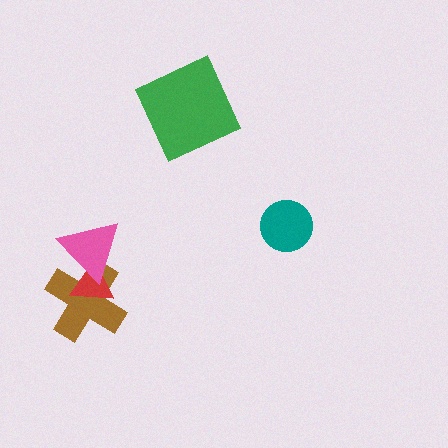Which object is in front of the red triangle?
The pink triangle is in front of the red triangle.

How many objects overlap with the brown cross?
2 objects overlap with the brown cross.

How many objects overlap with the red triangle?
2 objects overlap with the red triangle.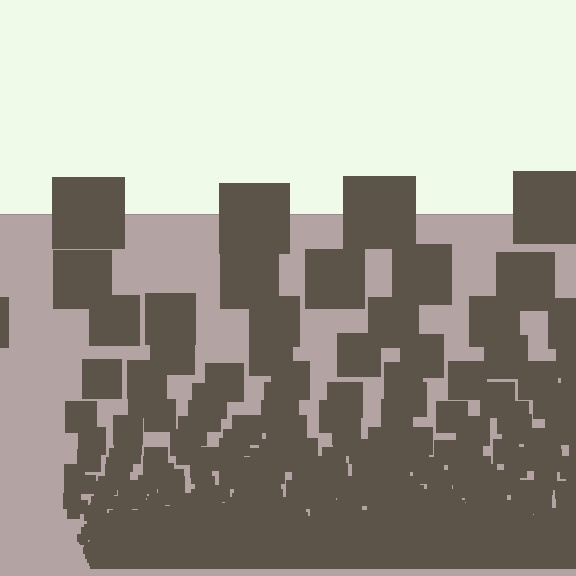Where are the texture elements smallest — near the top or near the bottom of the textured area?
Near the bottom.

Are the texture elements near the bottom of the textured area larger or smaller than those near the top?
Smaller. The gradient is inverted — elements near the bottom are smaller and denser.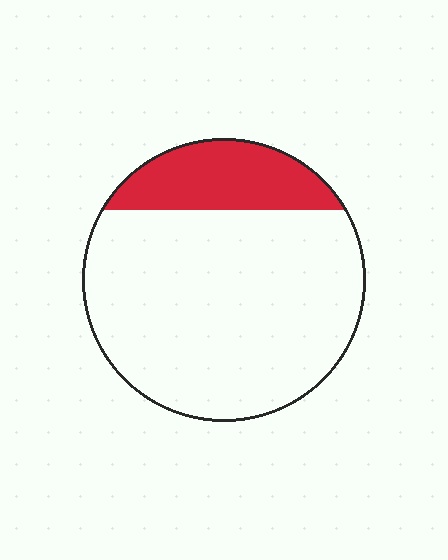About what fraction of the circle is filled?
About one fifth (1/5).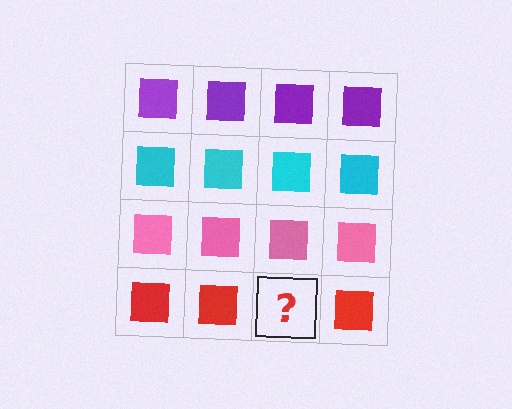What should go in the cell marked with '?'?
The missing cell should contain a red square.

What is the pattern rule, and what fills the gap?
The rule is that each row has a consistent color. The gap should be filled with a red square.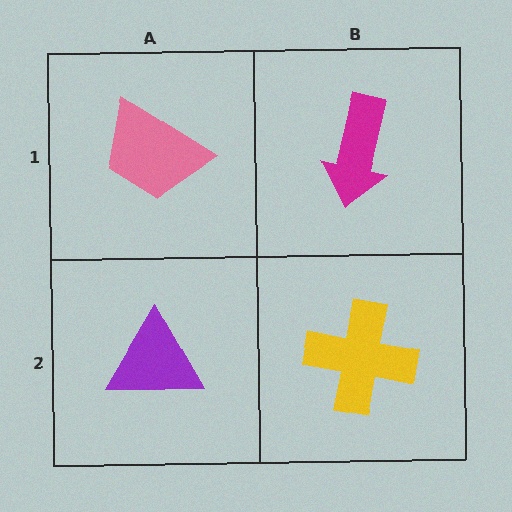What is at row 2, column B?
A yellow cross.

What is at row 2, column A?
A purple triangle.